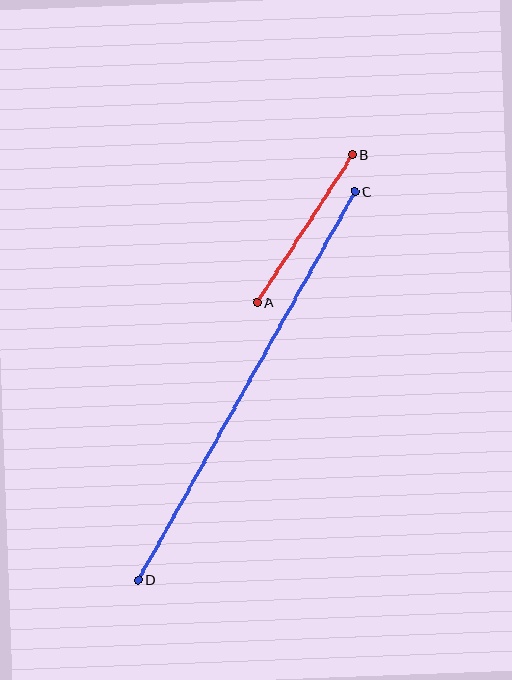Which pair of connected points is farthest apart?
Points C and D are farthest apart.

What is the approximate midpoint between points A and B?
The midpoint is at approximately (305, 229) pixels.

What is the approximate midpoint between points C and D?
The midpoint is at approximately (246, 386) pixels.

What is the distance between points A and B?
The distance is approximately 176 pixels.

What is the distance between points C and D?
The distance is approximately 445 pixels.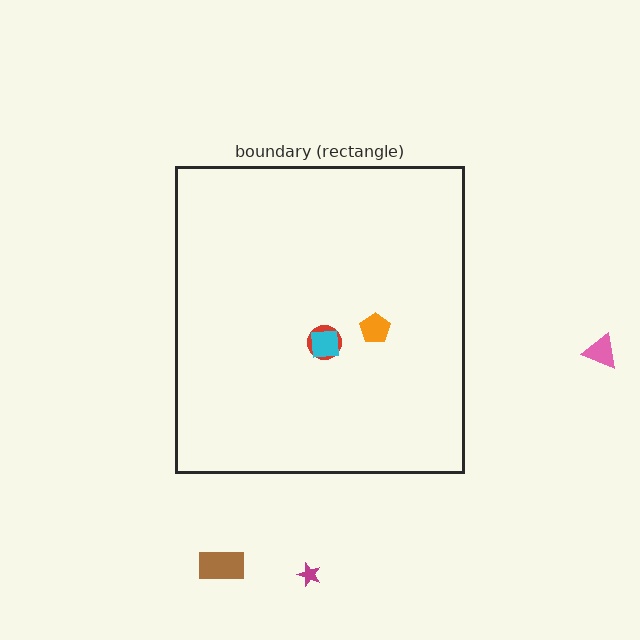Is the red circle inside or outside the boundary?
Inside.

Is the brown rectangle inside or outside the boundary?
Outside.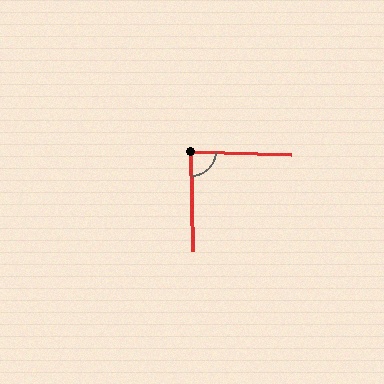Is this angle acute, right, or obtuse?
It is approximately a right angle.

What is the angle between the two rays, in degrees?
Approximately 87 degrees.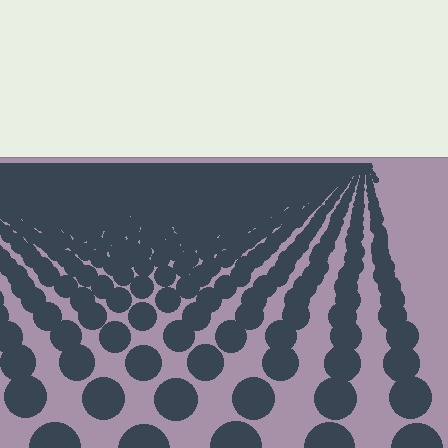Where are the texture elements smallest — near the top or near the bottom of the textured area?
Near the top.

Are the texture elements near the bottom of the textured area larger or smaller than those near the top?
Larger. Near the bottom, elements are closer to the viewer and appear at a bigger on-screen size.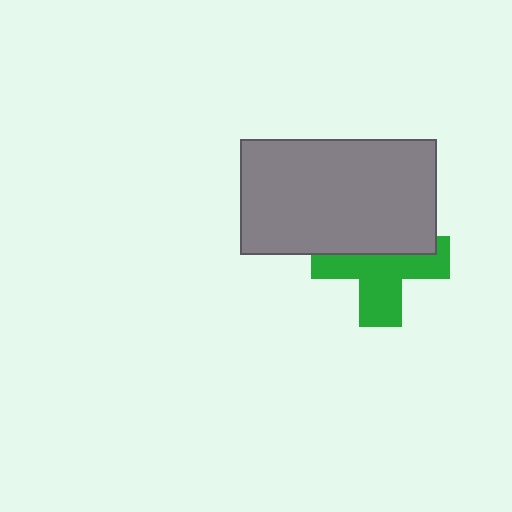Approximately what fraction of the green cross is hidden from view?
Roughly 45% of the green cross is hidden behind the gray rectangle.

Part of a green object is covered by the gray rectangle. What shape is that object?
It is a cross.